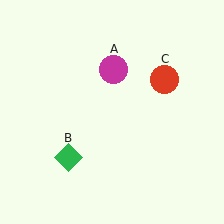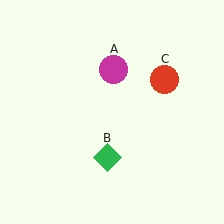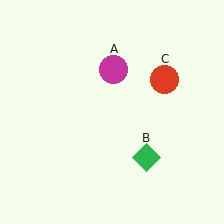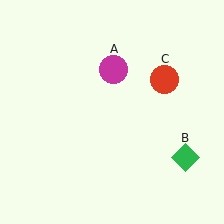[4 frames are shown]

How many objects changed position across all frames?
1 object changed position: green diamond (object B).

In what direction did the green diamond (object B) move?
The green diamond (object B) moved right.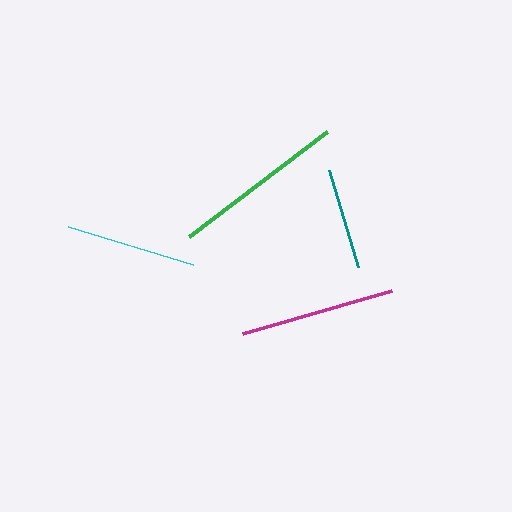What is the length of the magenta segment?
The magenta segment is approximately 155 pixels long.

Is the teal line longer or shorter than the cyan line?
The cyan line is longer than the teal line.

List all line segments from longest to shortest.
From longest to shortest: green, magenta, cyan, teal.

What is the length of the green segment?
The green segment is approximately 174 pixels long.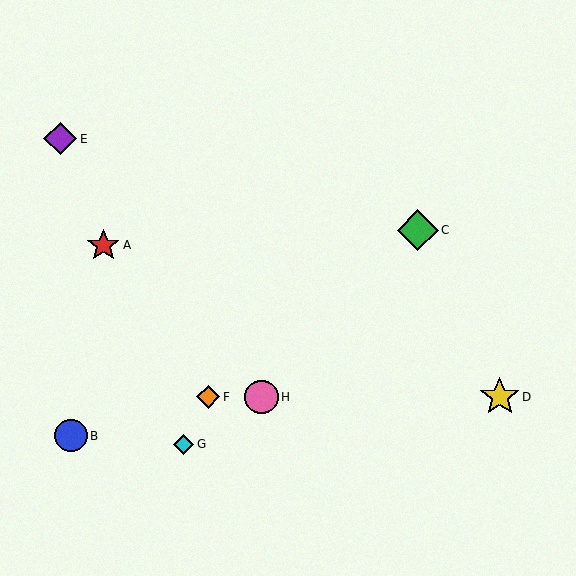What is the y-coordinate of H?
Object H is at y≈397.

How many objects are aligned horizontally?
3 objects (D, F, H) are aligned horizontally.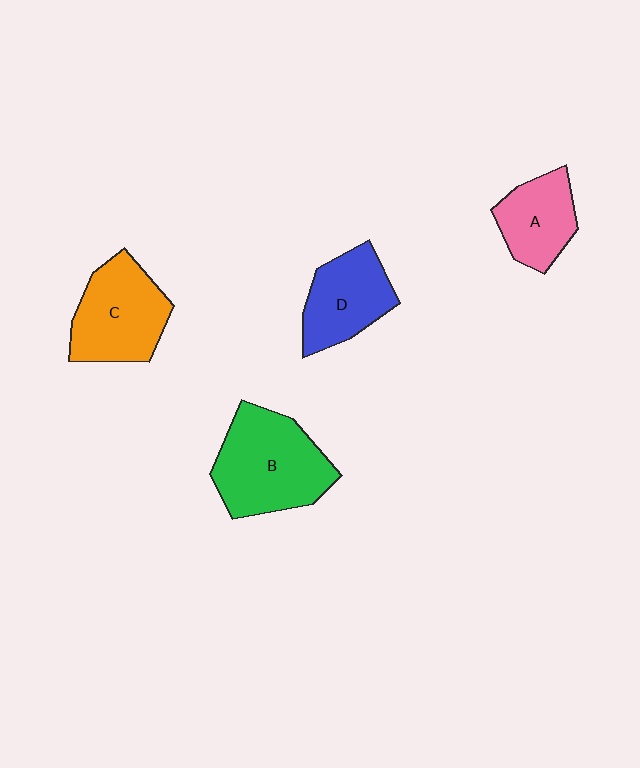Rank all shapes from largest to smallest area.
From largest to smallest: B (green), C (orange), D (blue), A (pink).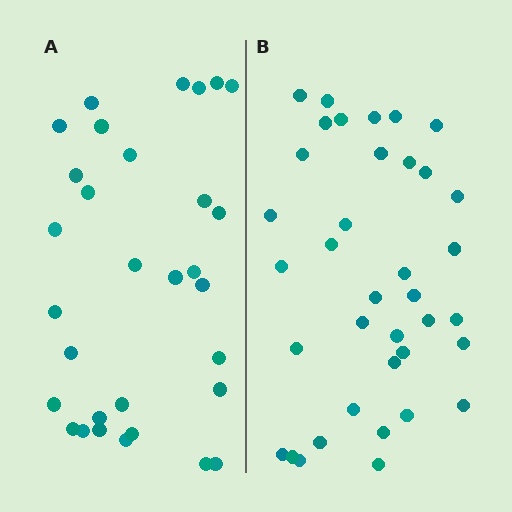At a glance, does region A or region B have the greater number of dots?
Region B (the right region) has more dots.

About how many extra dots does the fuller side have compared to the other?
Region B has about 6 more dots than region A.